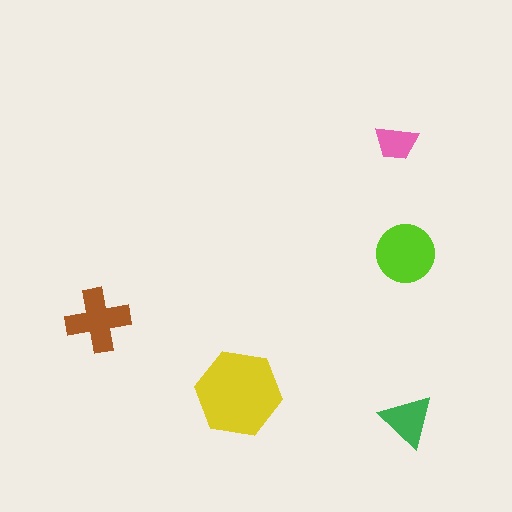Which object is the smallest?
The pink trapezoid.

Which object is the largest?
The yellow hexagon.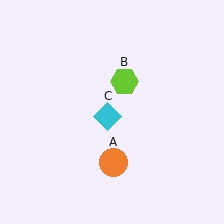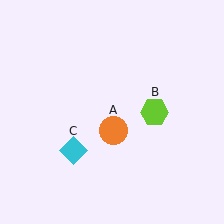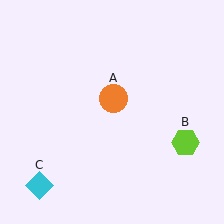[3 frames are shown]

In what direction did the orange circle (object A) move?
The orange circle (object A) moved up.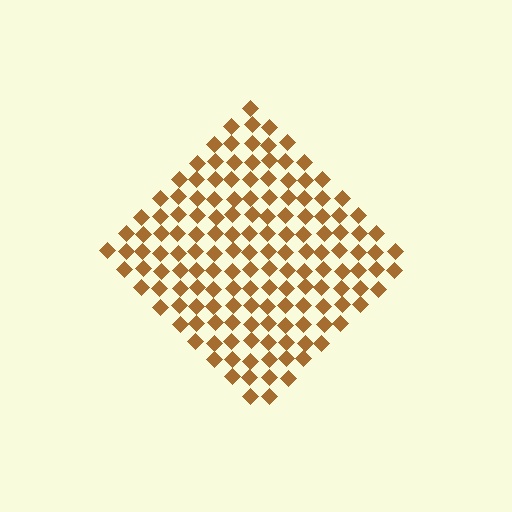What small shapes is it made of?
It is made of small diamonds.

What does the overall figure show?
The overall figure shows a diamond.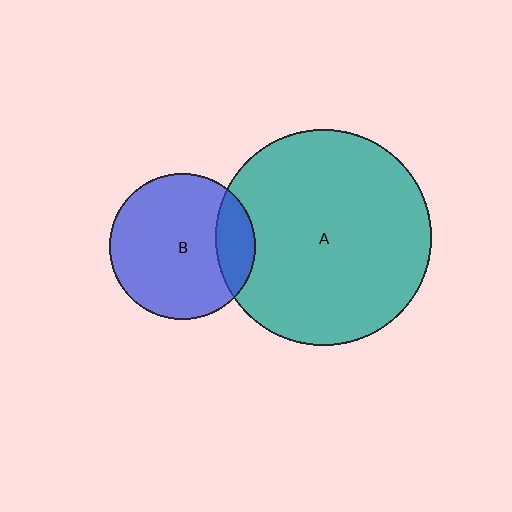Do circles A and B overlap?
Yes.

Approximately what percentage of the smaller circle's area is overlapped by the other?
Approximately 20%.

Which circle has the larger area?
Circle A (teal).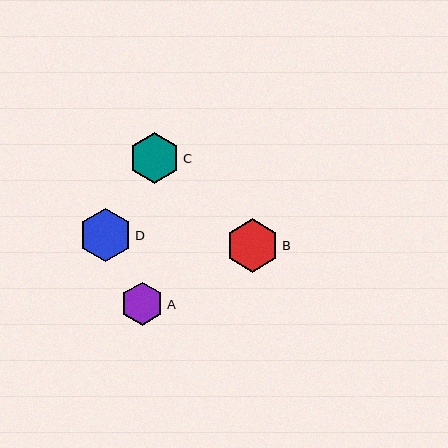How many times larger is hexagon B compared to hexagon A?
Hexagon B is approximately 1.2 times the size of hexagon A.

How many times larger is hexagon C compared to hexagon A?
Hexagon C is approximately 1.2 times the size of hexagon A.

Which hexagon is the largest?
Hexagon B is the largest with a size of approximately 54 pixels.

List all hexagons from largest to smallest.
From largest to smallest: B, D, C, A.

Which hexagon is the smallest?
Hexagon A is the smallest with a size of approximately 43 pixels.